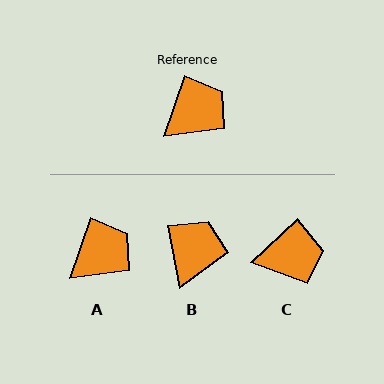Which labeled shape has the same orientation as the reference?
A.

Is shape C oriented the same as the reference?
No, it is off by about 28 degrees.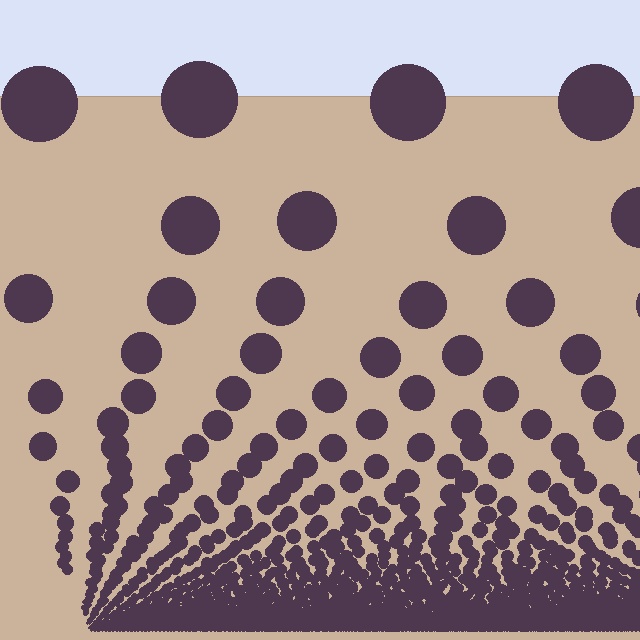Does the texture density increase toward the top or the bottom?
Density increases toward the bottom.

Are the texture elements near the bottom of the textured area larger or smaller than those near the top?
Smaller. The gradient is inverted — elements near the bottom are smaller and denser.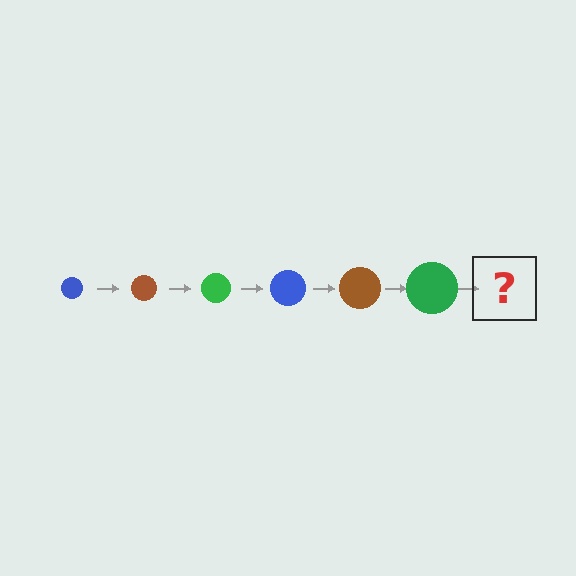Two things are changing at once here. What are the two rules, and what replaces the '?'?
The two rules are that the circle grows larger each step and the color cycles through blue, brown, and green. The '?' should be a blue circle, larger than the previous one.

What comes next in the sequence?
The next element should be a blue circle, larger than the previous one.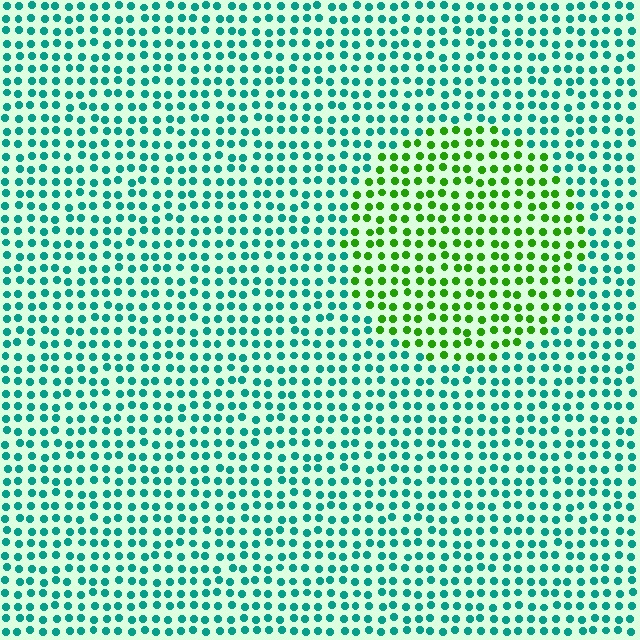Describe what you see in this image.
The image is filled with small teal elements in a uniform arrangement. A circle-shaped region is visible where the elements are tinted to a slightly different hue, forming a subtle color boundary.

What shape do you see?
I see a circle.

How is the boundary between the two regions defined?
The boundary is defined purely by a slight shift in hue (about 63 degrees). Spacing, size, and orientation are identical on both sides.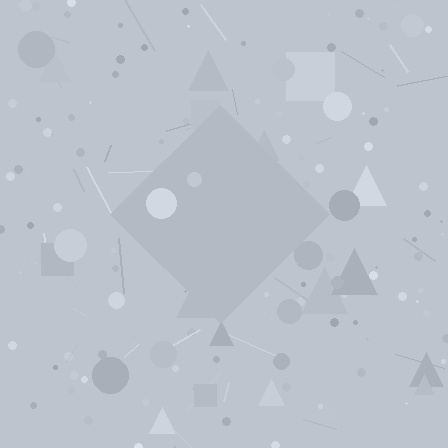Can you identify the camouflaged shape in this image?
The camouflaged shape is a diamond.